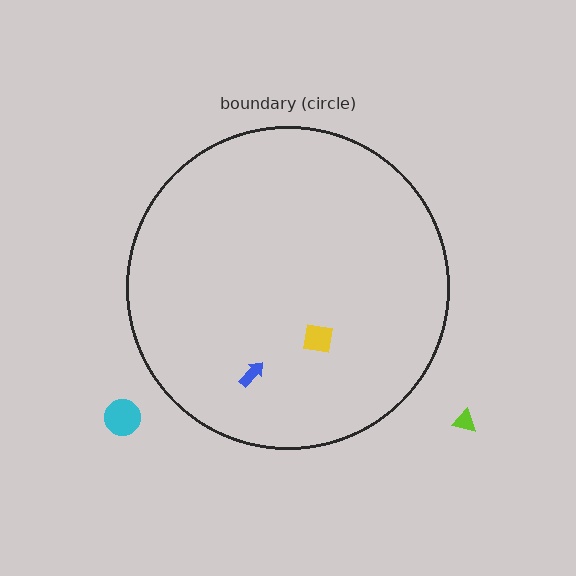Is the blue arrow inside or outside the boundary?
Inside.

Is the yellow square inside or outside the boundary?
Inside.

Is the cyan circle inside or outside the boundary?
Outside.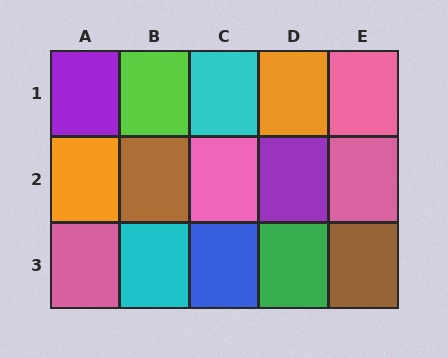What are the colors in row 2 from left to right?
Orange, brown, pink, purple, pink.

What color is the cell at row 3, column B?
Cyan.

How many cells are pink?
4 cells are pink.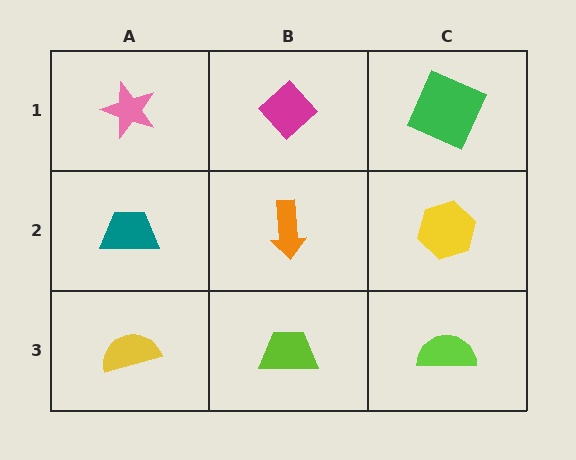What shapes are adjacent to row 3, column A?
A teal trapezoid (row 2, column A), a lime trapezoid (row 3, column B).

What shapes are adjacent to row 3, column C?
A yellow hexagon (row 2, column C), a lime trapezoid (row 3, column B).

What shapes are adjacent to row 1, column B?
An orange arrow (row 2, column B), a pink star (row 1, column A), a green square (row 1, column C).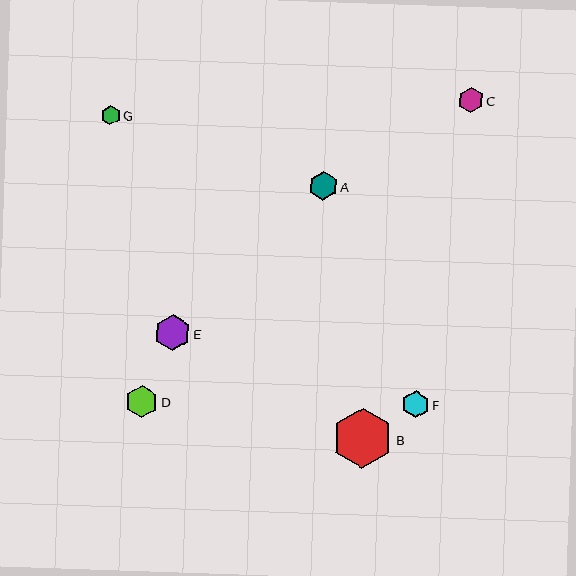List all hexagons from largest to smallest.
From largest to smallest: B, E, D, A, F, C, G.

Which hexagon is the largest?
Hexagon B is the largest with a size of approximately 60 pixels.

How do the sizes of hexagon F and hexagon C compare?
Hexagon F and hexagon C are approximately the same size.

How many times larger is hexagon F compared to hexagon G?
Hexagon F is approximately 1.4 times the size of hexagon G.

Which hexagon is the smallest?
Hexagon G is the smallest with a size of approximately 19 pixels.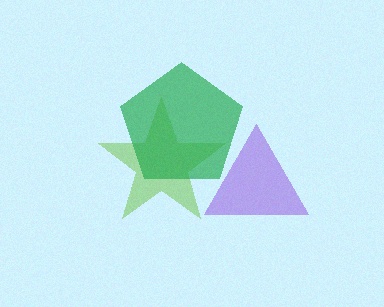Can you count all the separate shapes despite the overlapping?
Yes, there are 3 separate shapes.